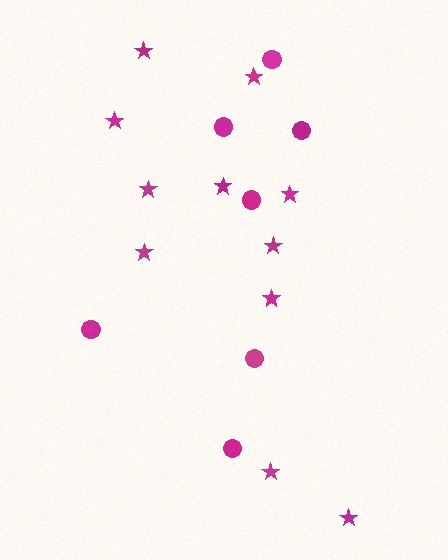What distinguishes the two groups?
There are 2 groups: one group of stars (11) and one group of circles (7).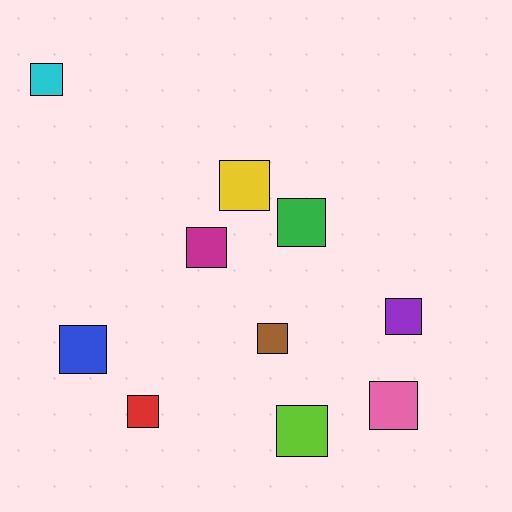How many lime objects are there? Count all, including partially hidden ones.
There is 1 lime object.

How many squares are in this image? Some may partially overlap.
There are 10 squares.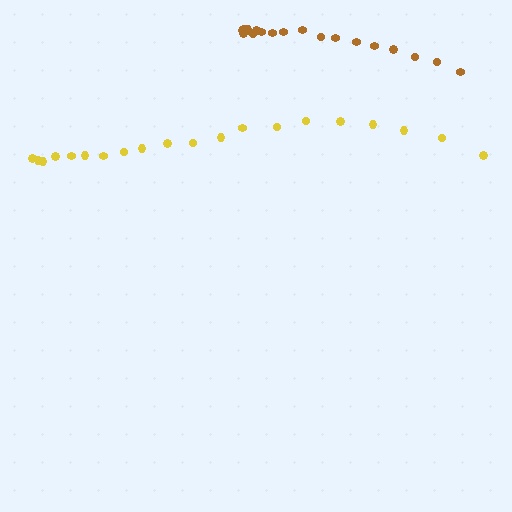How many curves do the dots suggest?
There are 2 distinct paths.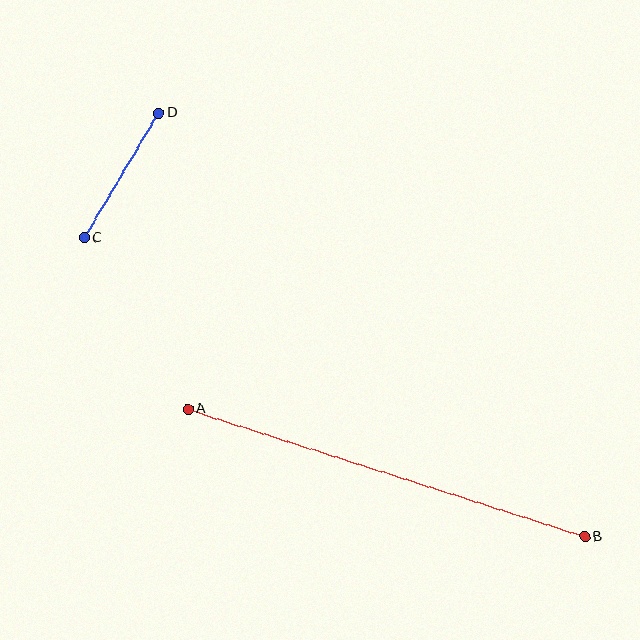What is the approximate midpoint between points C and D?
The midpoint is at approximately (122, 175) pixels.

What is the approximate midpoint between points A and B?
The midpoint is at approximately (386, 473) pixels.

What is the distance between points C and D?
The distance is approximately 145 pixels.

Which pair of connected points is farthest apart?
Points A and B are farthest apart.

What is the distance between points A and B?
The distance is approximately 417 pixels.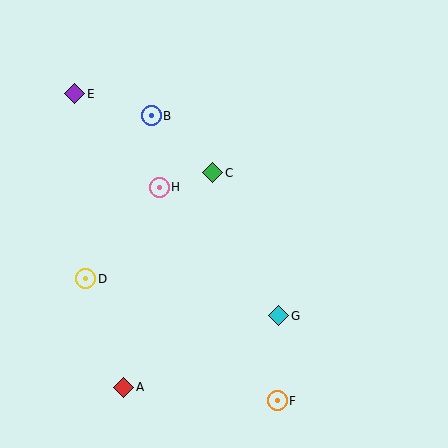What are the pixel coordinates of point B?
Point B is at (151, 116).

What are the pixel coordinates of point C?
Point C is at (213, 173).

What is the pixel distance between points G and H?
The distance between G and H is 175 pixels.